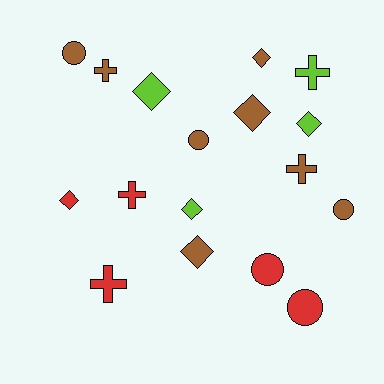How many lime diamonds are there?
There are 3 lime diamonds.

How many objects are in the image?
There are 17 objects.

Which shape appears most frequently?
Diamond, with 7 objects.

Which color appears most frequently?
Brown, with 8 objects.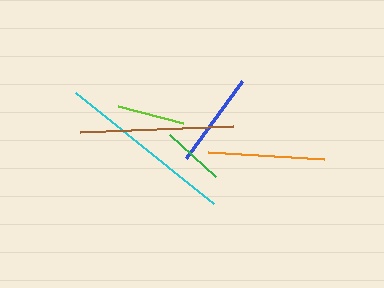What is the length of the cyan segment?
The cyan segment is approximately 177 pixels long.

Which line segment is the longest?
The cyan line is the longest at approximately 177 pixels.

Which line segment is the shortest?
The green line is the shortest at approximately 62 pixels.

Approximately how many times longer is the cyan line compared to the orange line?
The cyan line is approximately 1.5 times the length of the orange line.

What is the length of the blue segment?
The blue segment is approximately 95 pixels long.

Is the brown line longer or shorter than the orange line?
The brown line is longer than the orange line.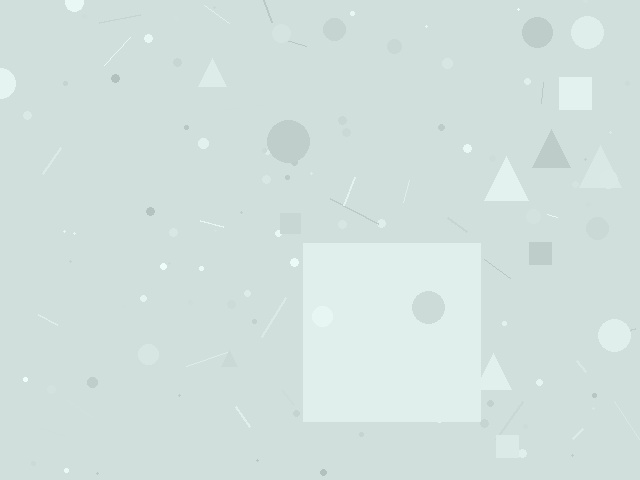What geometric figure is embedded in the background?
A square is embedded in the background.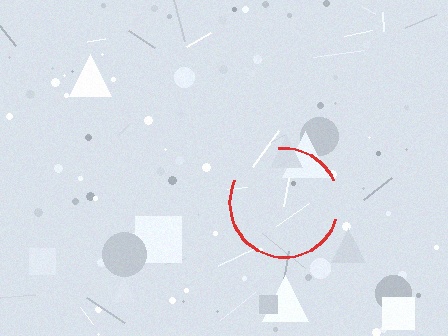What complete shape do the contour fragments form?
The contour fragments form a circle.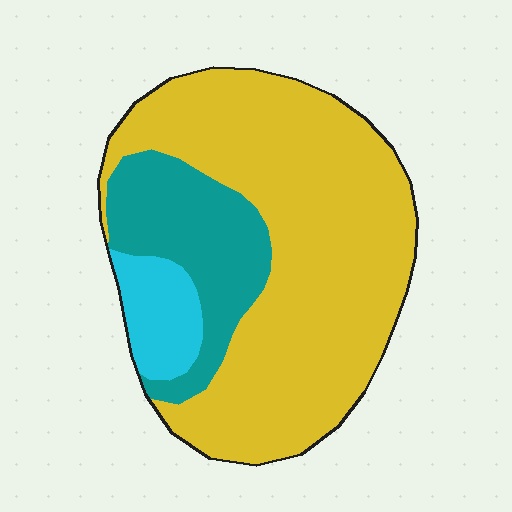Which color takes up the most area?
Yellow, at roughly 70%.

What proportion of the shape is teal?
Teal covers roughly 20% of the shape.